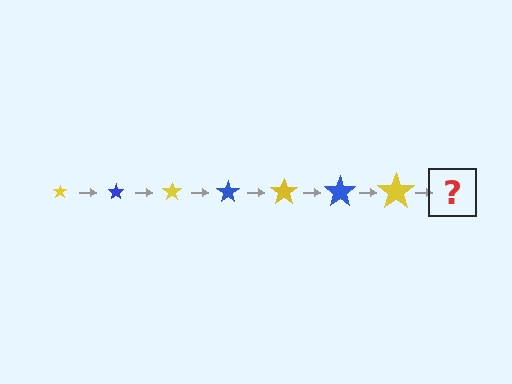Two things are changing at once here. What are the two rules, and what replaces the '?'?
The two rules are that the star grows larger each step and the color cycles through yellow and blue. The '?' should be a blue star, larger than the previous one.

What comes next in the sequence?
The next element should be a blue star, larger than the previous one.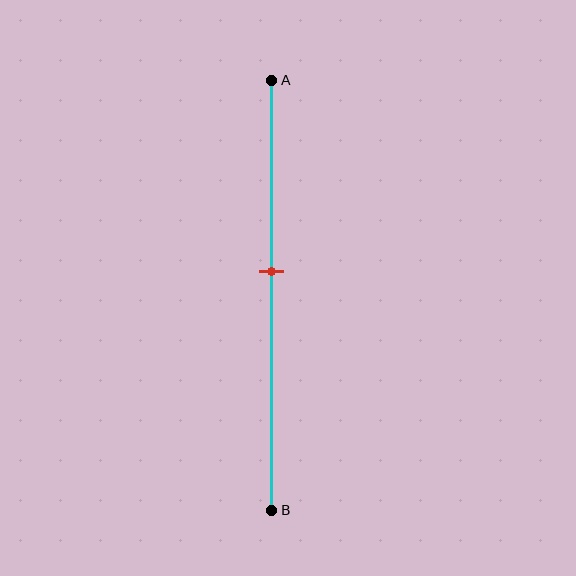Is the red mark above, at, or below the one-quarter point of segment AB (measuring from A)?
The red mark is below the one-quarter point of segment AB.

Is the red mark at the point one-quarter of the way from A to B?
No, the mark is at about 45% from A, not at the 25% one-quarter point.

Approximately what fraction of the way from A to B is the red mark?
The red mark is approximately 45% of the way from A to B.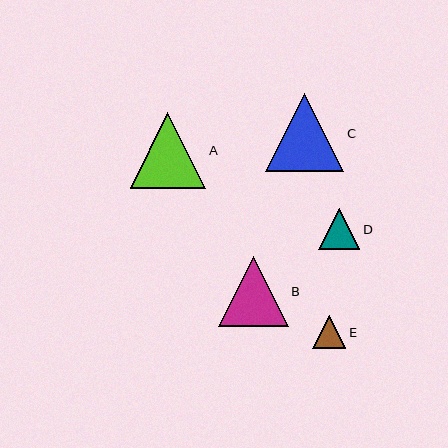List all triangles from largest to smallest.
From largest to smallest: C, A, B, D, E.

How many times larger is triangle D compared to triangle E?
Triangle D is approximately 1.3 times the size of triangle E.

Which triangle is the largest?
Triangle C is the largest with a size of approximately 78 pixels.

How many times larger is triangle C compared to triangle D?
Triangle C is approximately 1.9 times the size of triangle D.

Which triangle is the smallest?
Triangle E is the smallest with a size of approximately 33 pixels.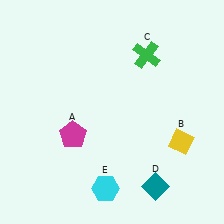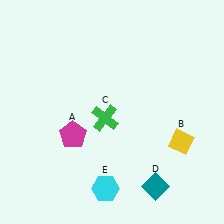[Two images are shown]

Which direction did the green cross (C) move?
The green cross (C) moved down.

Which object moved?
The green cross (C) moved down.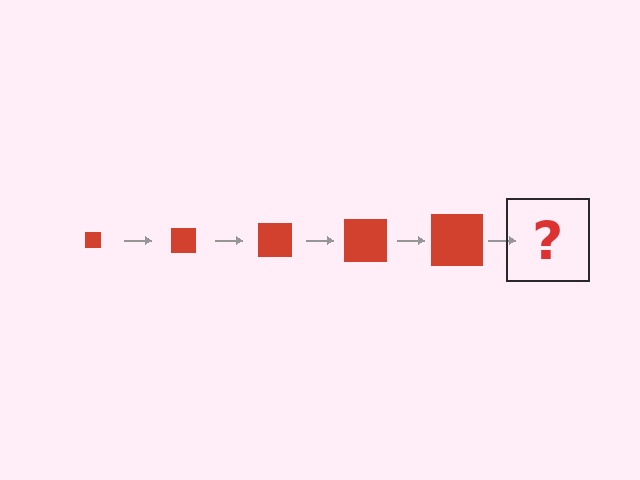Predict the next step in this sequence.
The next step is a red square, larger than the previous one.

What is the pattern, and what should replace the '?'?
The pattern is that the square gets progressively larger each step. The '?' should be a red square, larger than the previous one.